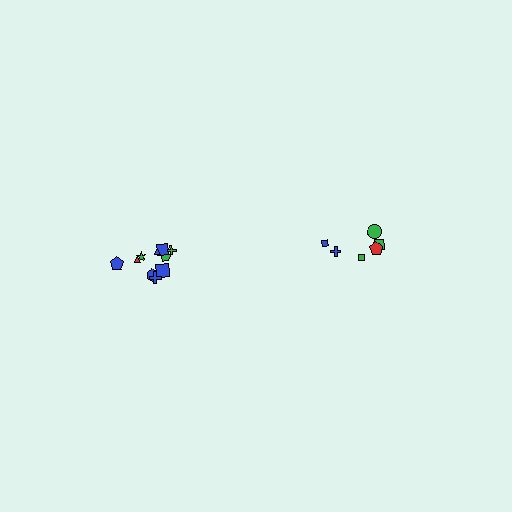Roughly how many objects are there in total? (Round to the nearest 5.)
Roughly 15 objects in total.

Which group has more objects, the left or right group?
The left group.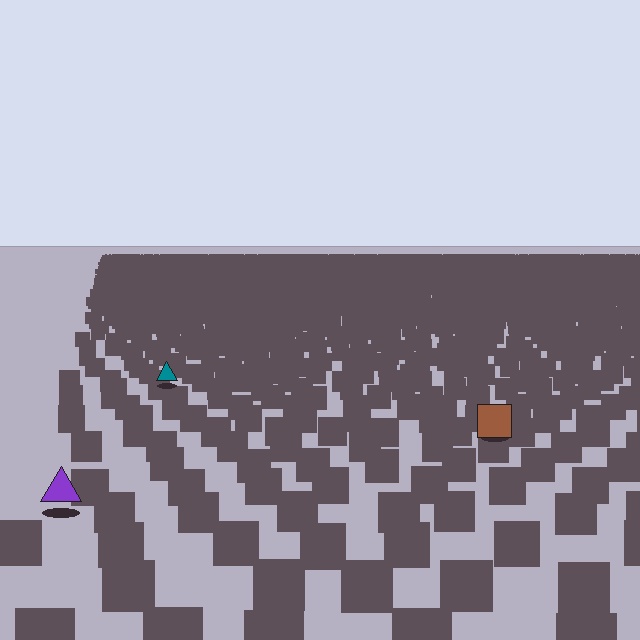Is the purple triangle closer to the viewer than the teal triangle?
Yes. The purple triangle is closer — you can tell from the texture gradient: the ground texture is coarser near it.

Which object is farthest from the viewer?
The teal triangle is farthest from the viewer. It appears smaller and the ground texture around it is denser.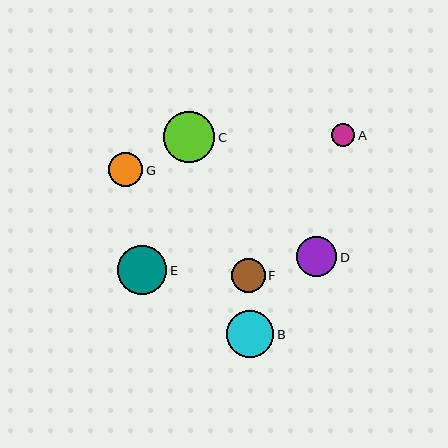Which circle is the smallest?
Circle A is the smallest with a size of approximately 23 pixels.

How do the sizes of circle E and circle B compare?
Circle E and circle B are approximately the same size.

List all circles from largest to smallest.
From largest to smallest: C, E, B, D, F, G, A.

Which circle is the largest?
Circle C is the largest with a size of approximately 52 pixels.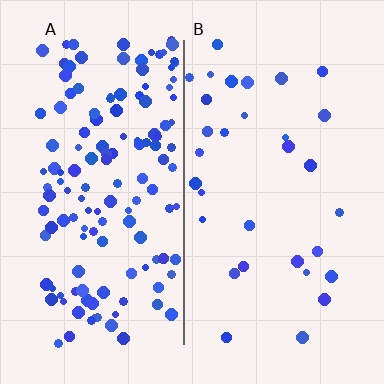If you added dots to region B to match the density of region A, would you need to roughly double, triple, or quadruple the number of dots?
Approximately quadruple.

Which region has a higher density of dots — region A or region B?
A (the left).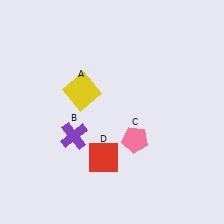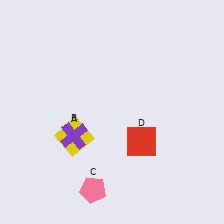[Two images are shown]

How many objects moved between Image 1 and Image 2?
3 objects moved between the two images.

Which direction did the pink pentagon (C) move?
The pink pentagon (C) moved down.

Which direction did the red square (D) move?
The red square (D) moved right.